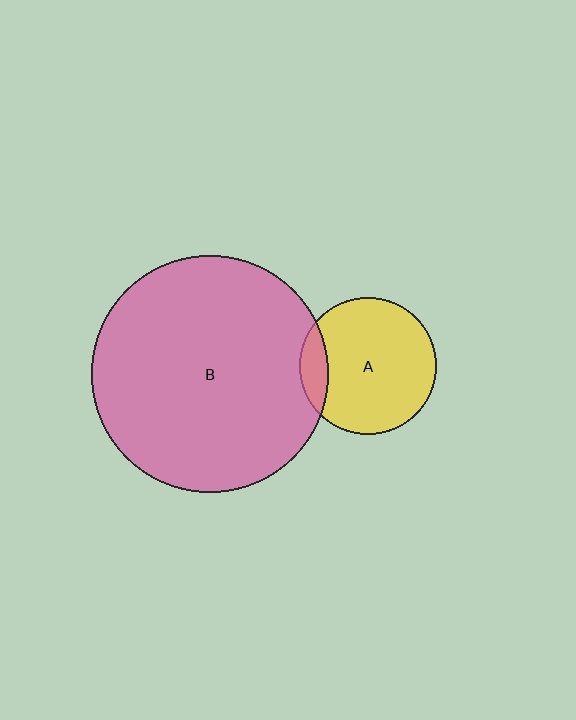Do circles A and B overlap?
Yes.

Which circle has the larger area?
Circle B (pink).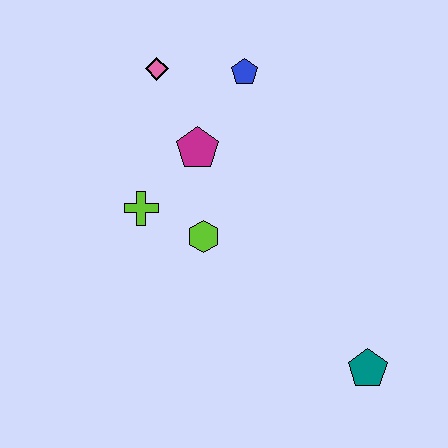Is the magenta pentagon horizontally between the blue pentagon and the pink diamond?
Yes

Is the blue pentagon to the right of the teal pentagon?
No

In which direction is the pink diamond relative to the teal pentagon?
The pink diamond is above the teal pentagon.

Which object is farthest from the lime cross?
The teal pentagon is farthest from the lime cross.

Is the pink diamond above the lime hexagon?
Yes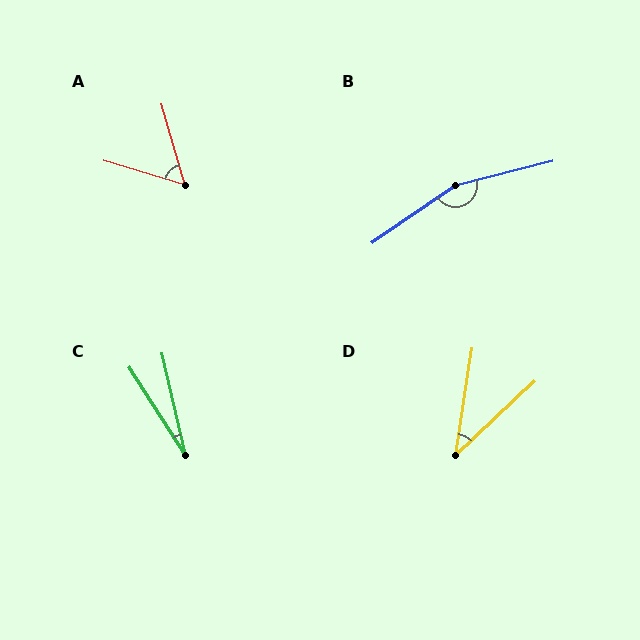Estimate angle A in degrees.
Approximately 57 degrees.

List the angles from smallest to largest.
C (19°), D (38°), A (57°), B (159°).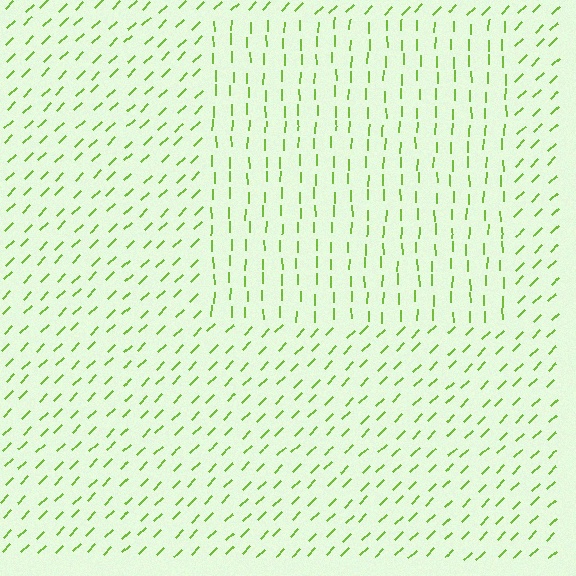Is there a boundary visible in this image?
Yes, there is a texture boundary formed by a change in line orientation.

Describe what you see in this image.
The image is filled with small lime line segments. A rectangle region in the image has lines oriented differently from the surrounding lines, creating a visible texture boundary.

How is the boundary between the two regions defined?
The boundary is defined purely by a change in line orientation (approximately 45 degrees difference). All lines are the same color and thickness.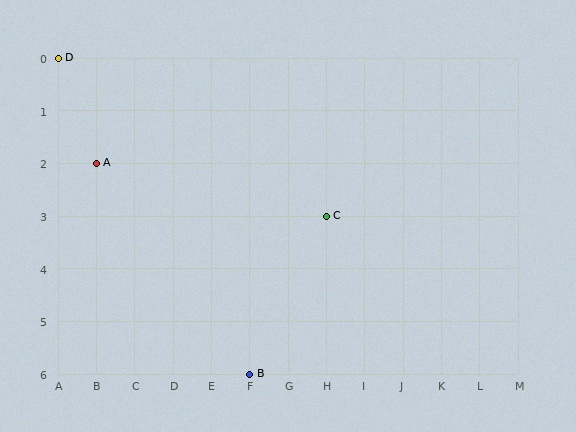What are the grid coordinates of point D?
Point D is at grid coordinates (A, 0).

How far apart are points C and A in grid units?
Points C and A are 6 columns and 1 row apart (about 6.1 grid units diagonally).